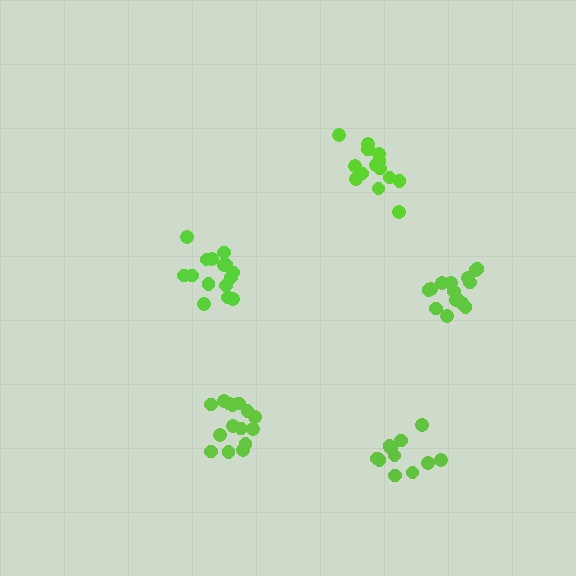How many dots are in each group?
Group 1: 14 dots, Group 2: 15 dots, Group 3: 11 dots, Group 4: 15 dots, Group 5: 15 dots (70 total).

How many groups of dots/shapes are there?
There are 5 groups.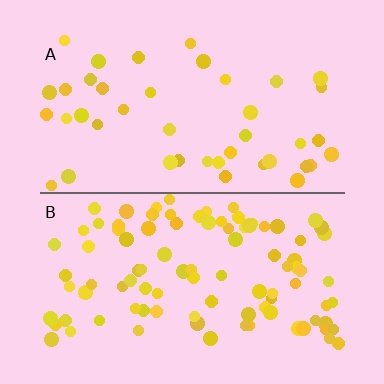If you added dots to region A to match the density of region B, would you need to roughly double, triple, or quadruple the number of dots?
Approximately double.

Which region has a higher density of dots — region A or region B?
B (the bottom).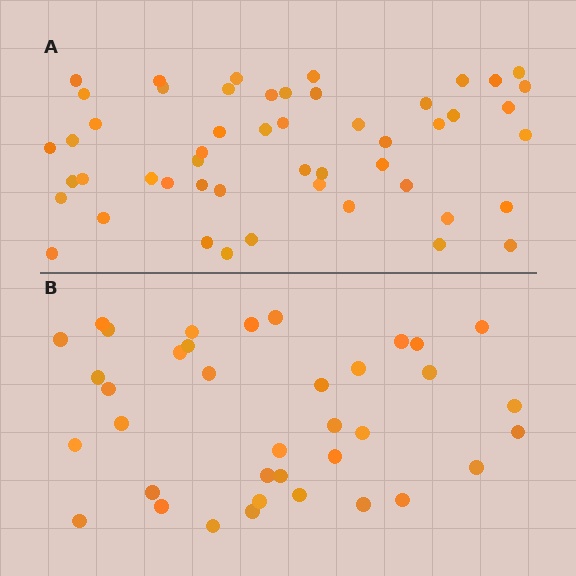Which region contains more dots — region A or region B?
Region A (the top region) has more dots.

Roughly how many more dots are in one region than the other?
Region A has approximately 15 more dots than region B.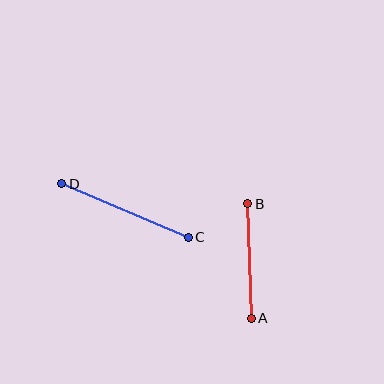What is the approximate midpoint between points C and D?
The midpoint is at approximately (125, 210) pixels.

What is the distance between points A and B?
The distance is approximately 115 pixels.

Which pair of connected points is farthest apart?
Points C and D are farthest apart.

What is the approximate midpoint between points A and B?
The midpoint is at approximately (250, 261) pixels.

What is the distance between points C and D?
The distance is approximately 137 pixels.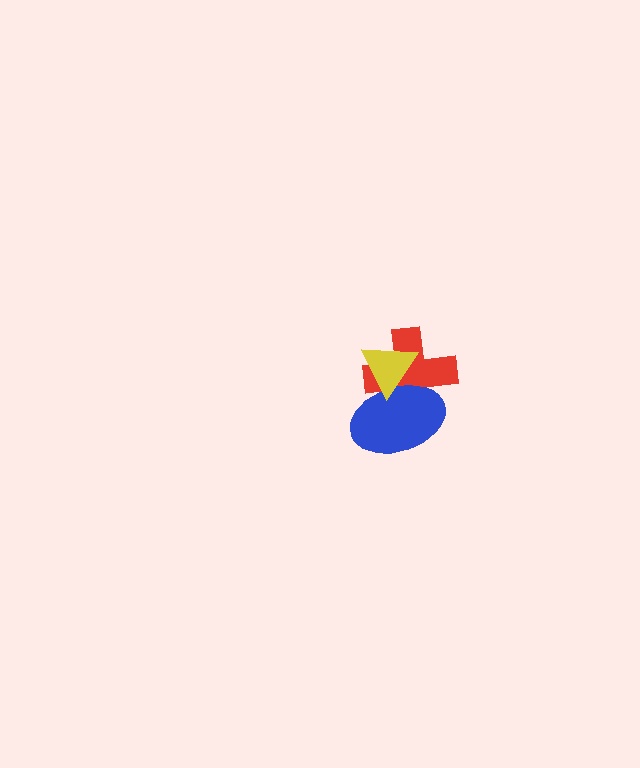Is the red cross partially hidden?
Yes, it is partially covered by another shape.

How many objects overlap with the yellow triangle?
2 objects overlap with the yellow triangle.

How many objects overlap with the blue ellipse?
2 objects overlap with the blue ellipse.